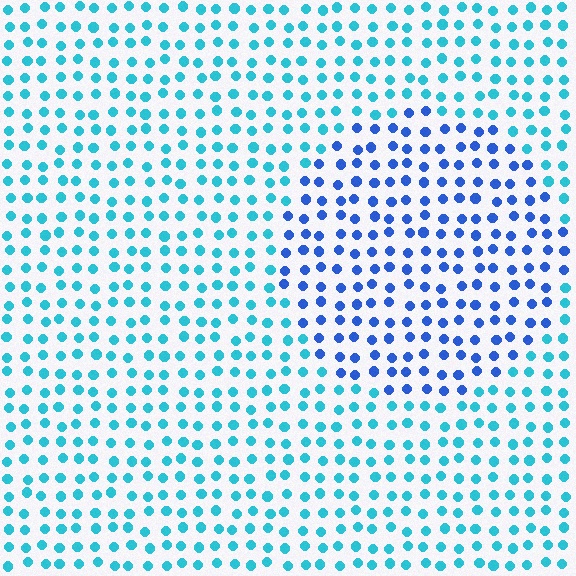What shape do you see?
I see a circle.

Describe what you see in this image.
The image is filled with small cyan elements in a uniform arrangement. A circle-shaped region is visible where the elements are tinted to a slightly different hue, forming a subtle color boundary.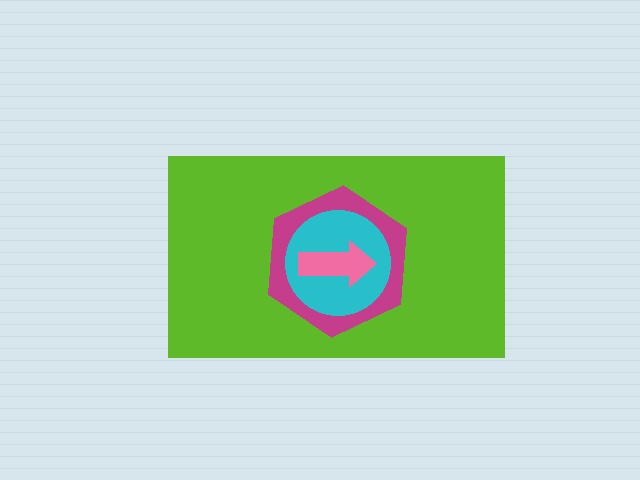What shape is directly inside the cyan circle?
The pink arrow.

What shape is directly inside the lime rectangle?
The magenta hexagon.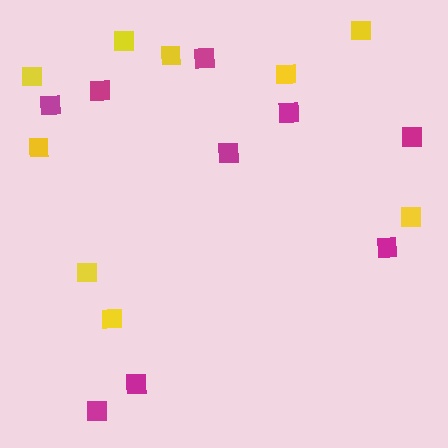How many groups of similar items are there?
There are 2 groups: one group of yellow squares (9) and one group of magenta squares (9).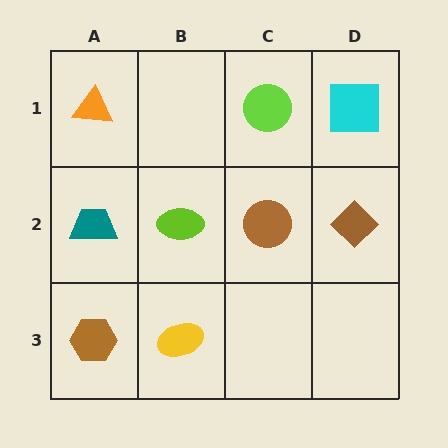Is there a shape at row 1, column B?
No, that cell is empty.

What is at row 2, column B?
A lime ellipse.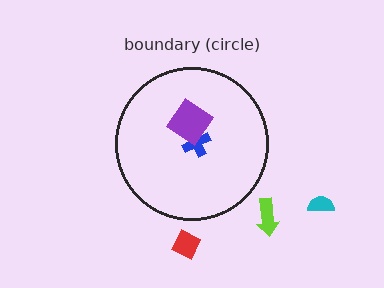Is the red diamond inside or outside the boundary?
Outside.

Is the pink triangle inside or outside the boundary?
Inside.